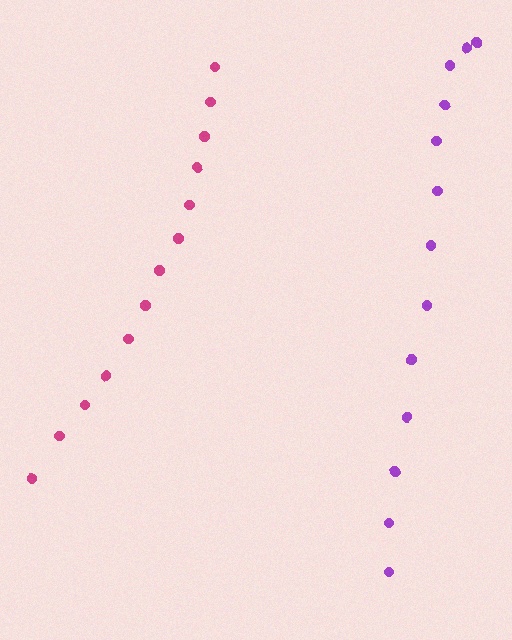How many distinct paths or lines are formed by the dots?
There are 2 distinct paths.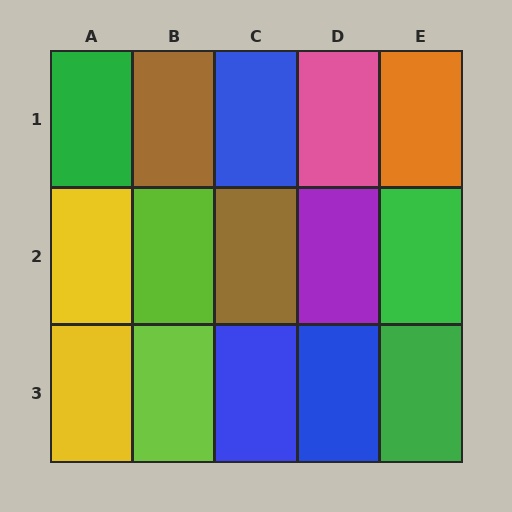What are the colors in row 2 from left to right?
Yellow, lime, brown, purple, green.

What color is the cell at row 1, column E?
Orange.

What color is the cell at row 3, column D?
Blue.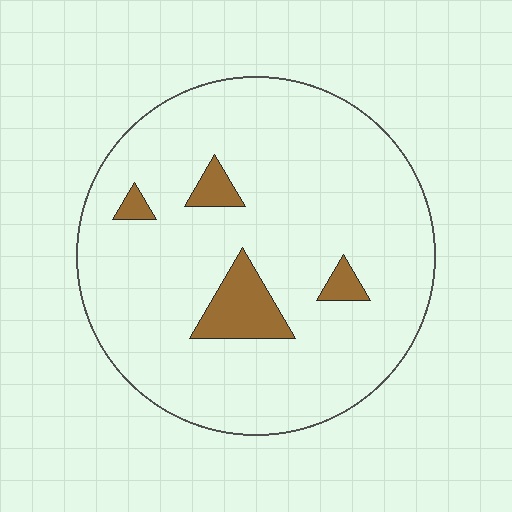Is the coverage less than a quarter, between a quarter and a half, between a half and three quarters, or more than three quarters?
Less than a quarter.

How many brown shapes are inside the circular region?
4.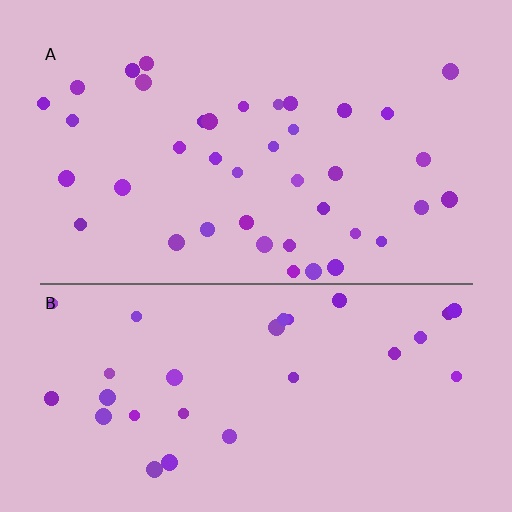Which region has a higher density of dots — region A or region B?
A (the top).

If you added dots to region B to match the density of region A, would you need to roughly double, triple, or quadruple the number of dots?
Approximately double.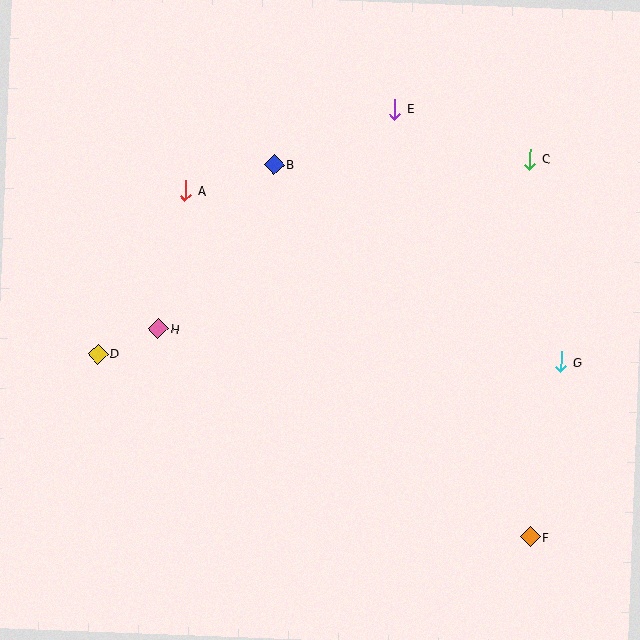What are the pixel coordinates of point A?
Point A is at (186, 191).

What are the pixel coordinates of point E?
Point E is at (395, 109).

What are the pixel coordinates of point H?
Point H is at (158, 329).